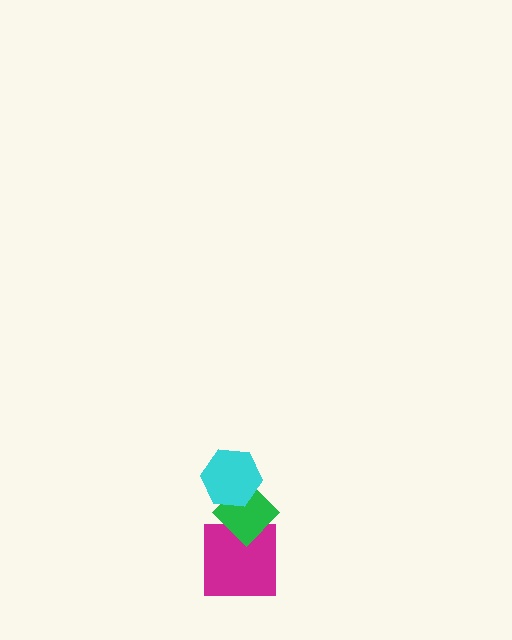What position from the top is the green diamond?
The green diamond is 2nd from the top.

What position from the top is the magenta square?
The magenta square is 3rd from the top.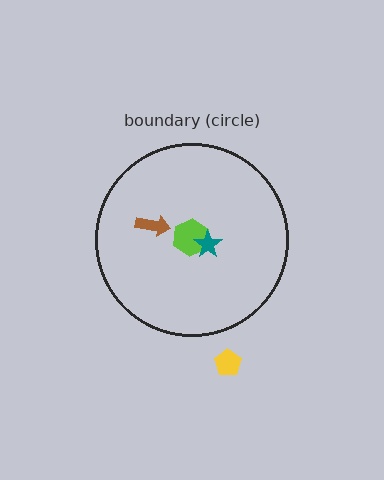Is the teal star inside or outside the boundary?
Inside.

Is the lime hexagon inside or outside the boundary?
Inside.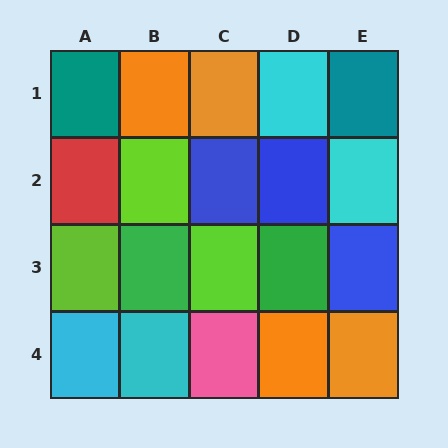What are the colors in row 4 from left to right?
Cyan, cyan, pink, orange, orange.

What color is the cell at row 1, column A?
Teal.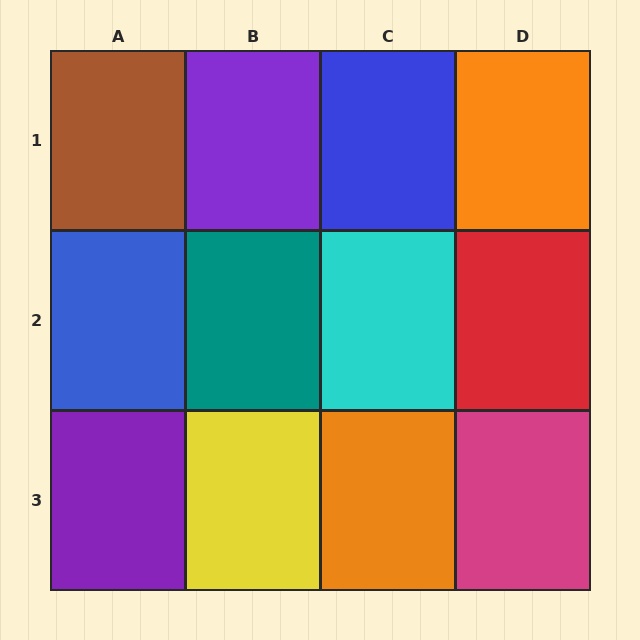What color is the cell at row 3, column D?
Magenta.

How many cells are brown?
1 cell is brown.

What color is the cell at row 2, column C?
Cyan.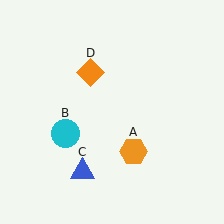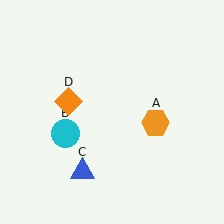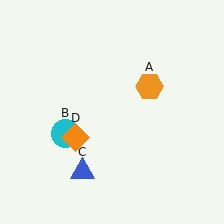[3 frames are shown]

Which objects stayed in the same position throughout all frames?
Cyan circle (object B) and blue triangle (object C) remained stationary.